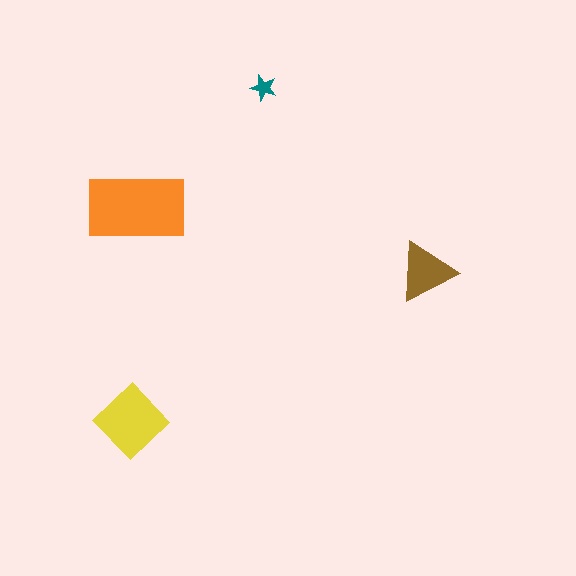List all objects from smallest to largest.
The teal star, the brown triangle, the yellow diamond, the orange rectangle.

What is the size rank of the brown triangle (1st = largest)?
3rd.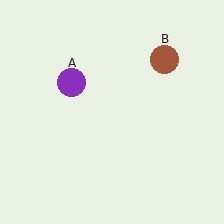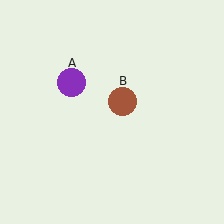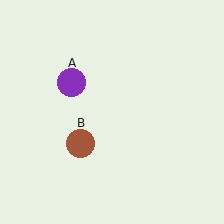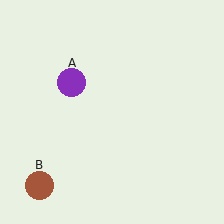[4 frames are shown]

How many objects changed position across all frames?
1 object changed position: brown circle (object B).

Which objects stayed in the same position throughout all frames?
Purple circle (object A) remained stationary.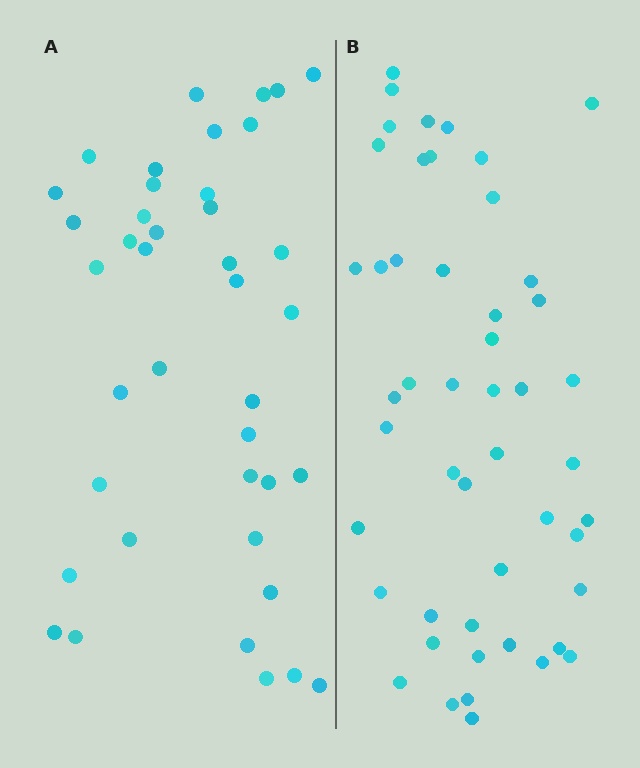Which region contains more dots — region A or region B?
Region B (the right region) has more dots.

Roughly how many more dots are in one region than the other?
Region B has roughly 8 or so more dots than region A.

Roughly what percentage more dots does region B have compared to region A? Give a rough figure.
About 20% more.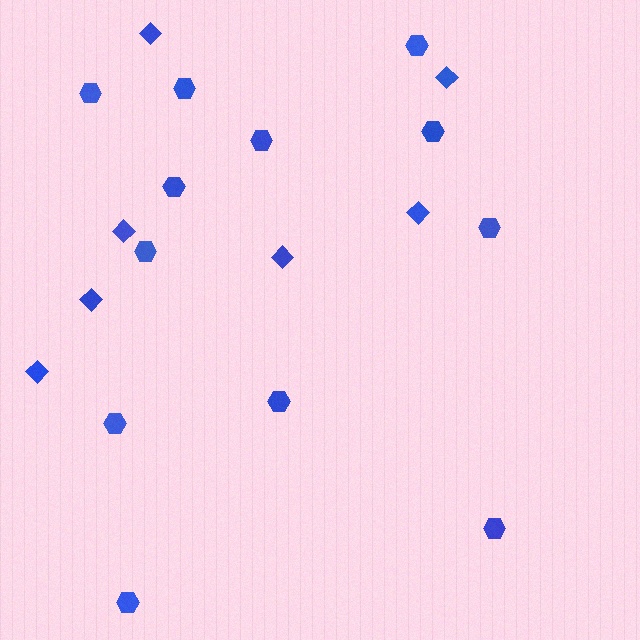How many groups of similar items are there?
There are 2 groups: one group of hexagons (12) and one group of diamonds (7).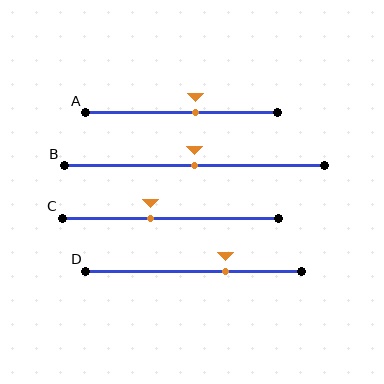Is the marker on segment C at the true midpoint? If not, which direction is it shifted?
No, the marker on segment C is shifted to the left by about 9% of the segment length.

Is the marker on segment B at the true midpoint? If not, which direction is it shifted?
Yes, the marker on segment B is at the true midpoint.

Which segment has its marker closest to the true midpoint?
Segment B has its marker closest to the true midpoint.